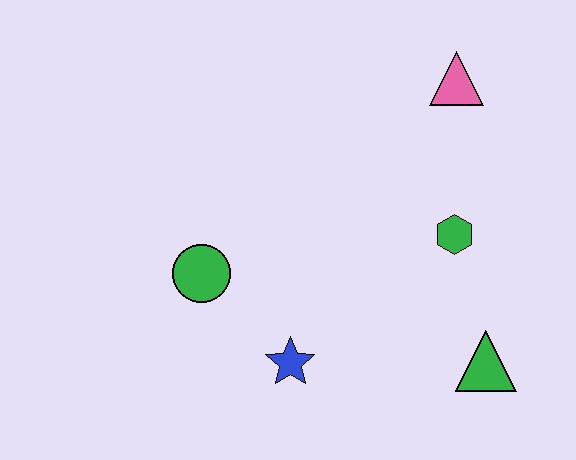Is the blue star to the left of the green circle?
No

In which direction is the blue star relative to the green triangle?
The blue star is to the left of the green triangle.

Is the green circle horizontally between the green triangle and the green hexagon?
No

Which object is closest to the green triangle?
The green hexagon is closest to the green triangle.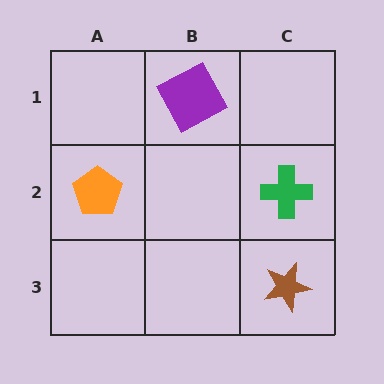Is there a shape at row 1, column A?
No, that cell is empty.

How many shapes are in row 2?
2 shapes.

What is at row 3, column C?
A brown star.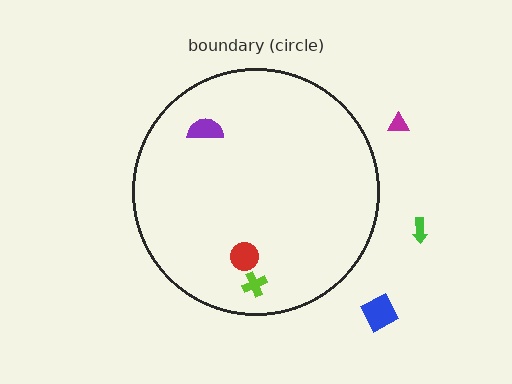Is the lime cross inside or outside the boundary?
Inside.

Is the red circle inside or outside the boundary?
Inside.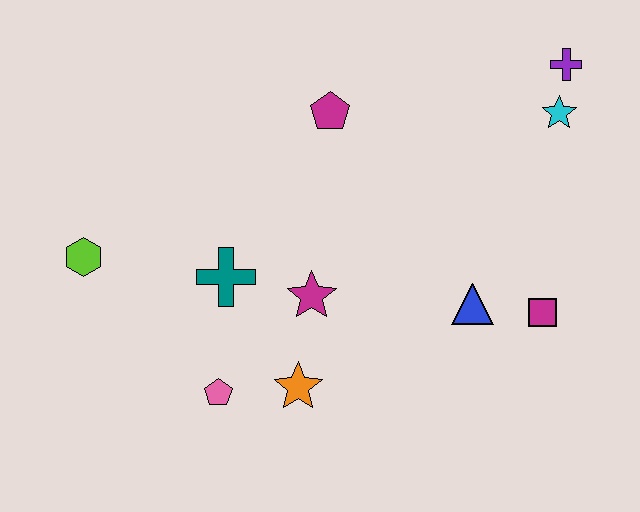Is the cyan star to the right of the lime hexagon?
Yes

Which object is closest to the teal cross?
The magenta star is closest to the teal cross.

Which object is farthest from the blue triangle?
The lime hexagon is farthest from the blue triangle.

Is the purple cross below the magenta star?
No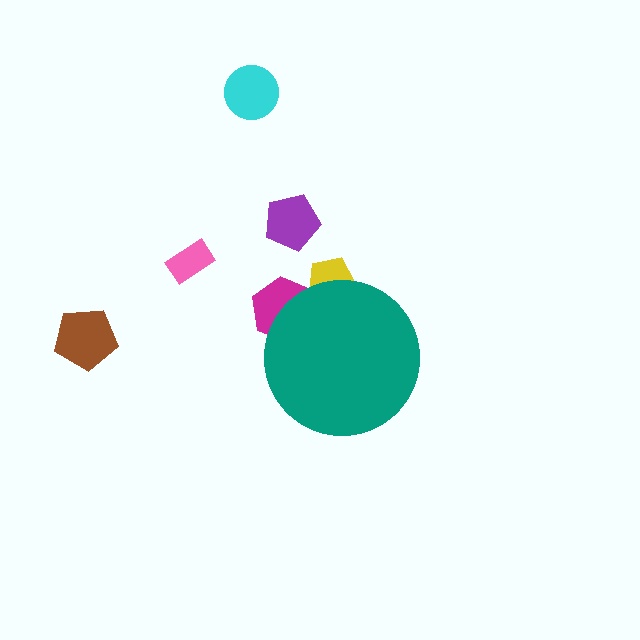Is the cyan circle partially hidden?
No, the cyan circle is fully visible.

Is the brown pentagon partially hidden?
No, the brown pentagon is fully visible.